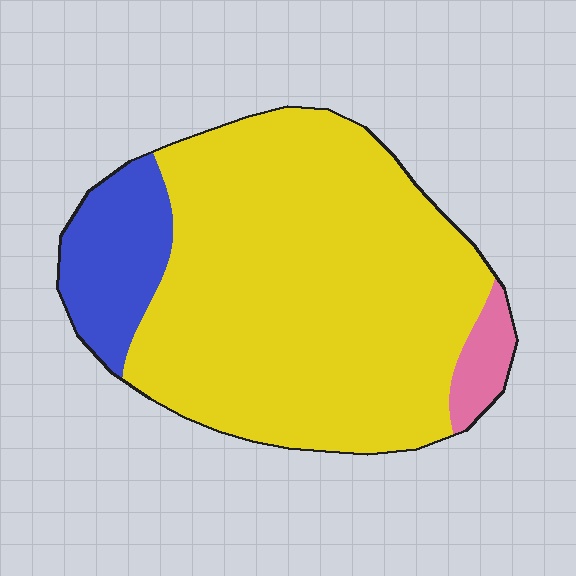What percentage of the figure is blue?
Blue covers 14% of the figure.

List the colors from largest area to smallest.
From largest to smallest: yellow, blue, pink.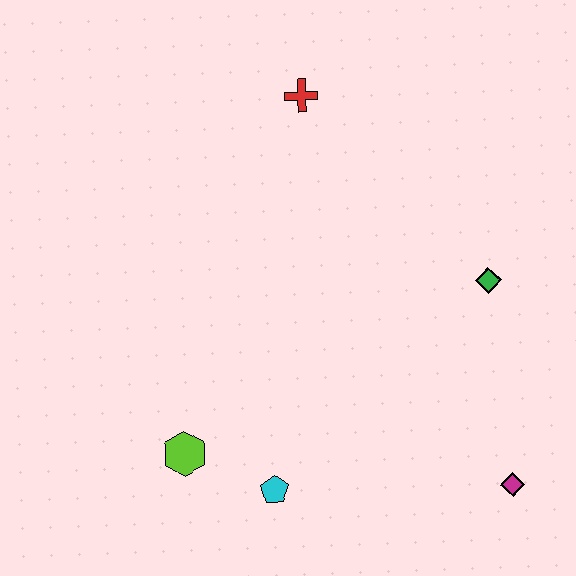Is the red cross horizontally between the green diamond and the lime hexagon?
Yes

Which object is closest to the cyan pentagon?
The lime hexagon is closest to the cyan pentagon.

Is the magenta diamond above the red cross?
No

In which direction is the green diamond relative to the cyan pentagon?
The green diamond is to the right of the cyan pentagon.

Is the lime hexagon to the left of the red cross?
Yes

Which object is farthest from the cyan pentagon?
The red cross is farthest from the cyan pentagon.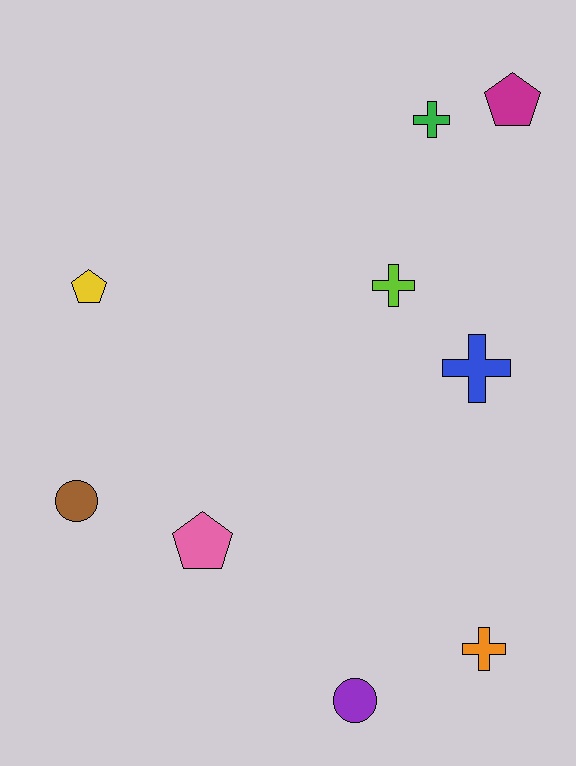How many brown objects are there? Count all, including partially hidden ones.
There is 1 brown object.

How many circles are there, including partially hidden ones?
There are 2 circles.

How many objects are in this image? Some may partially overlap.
There are 9 objects.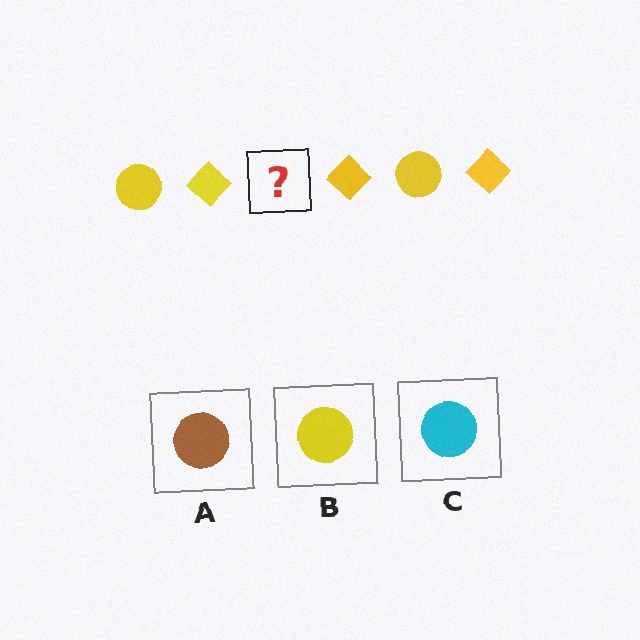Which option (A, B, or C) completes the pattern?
B.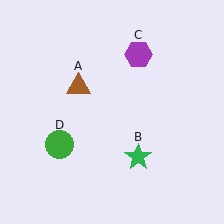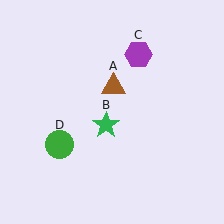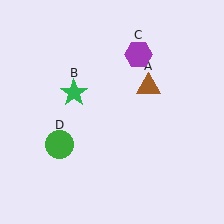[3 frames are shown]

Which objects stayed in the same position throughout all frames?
Purple hexagon (object C) and green circle (object D) remained stationary.